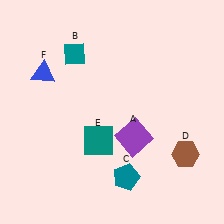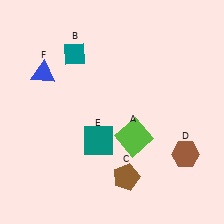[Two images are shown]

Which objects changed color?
A changed from purple to lime. C changed from teal to brown.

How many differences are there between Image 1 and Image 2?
There are 2 differences between the two images.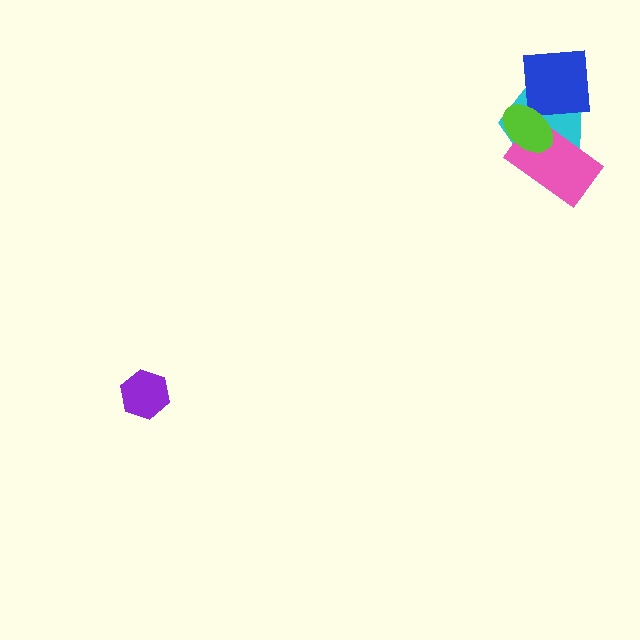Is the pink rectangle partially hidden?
Yes, it is partially covered by another shape.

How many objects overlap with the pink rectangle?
2 objects overlap with the pink rectangle.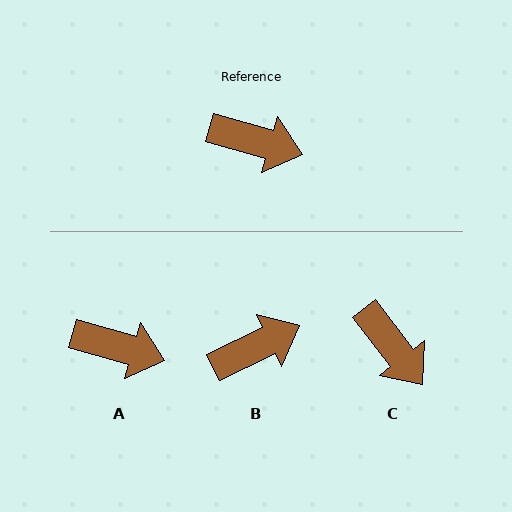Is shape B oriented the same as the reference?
No, it is off by about 42 degrees.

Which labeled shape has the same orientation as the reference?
A.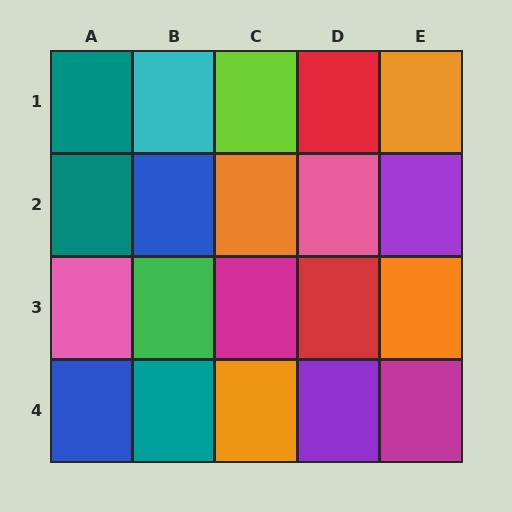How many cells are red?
2 cells are red.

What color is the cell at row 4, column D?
Purple.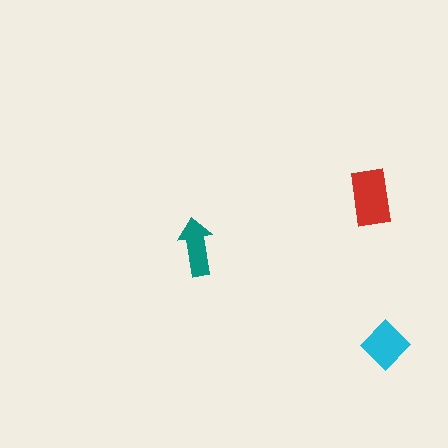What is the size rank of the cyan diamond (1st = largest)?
2nd.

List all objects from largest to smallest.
The red rectangle, the cyan diamond, the teal arrow.